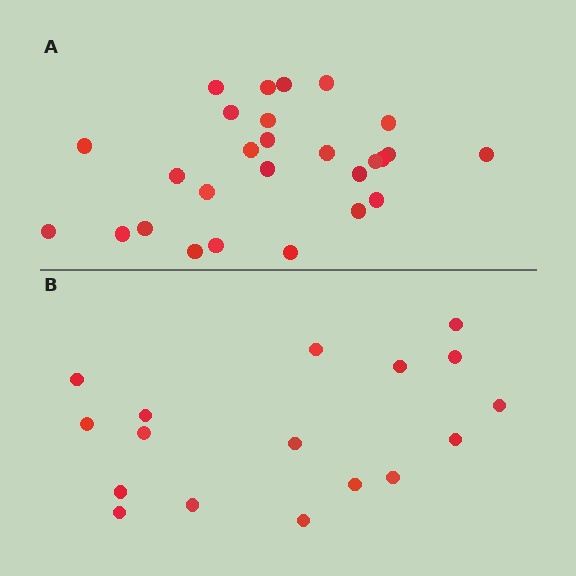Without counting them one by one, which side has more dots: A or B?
Region A (the top region) has more dots.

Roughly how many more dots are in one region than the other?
Region A has roughly 10 or so more dots than region B.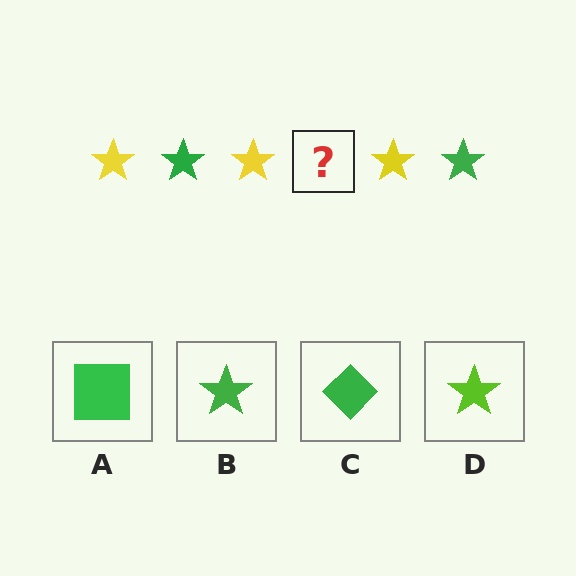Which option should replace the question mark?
Option B.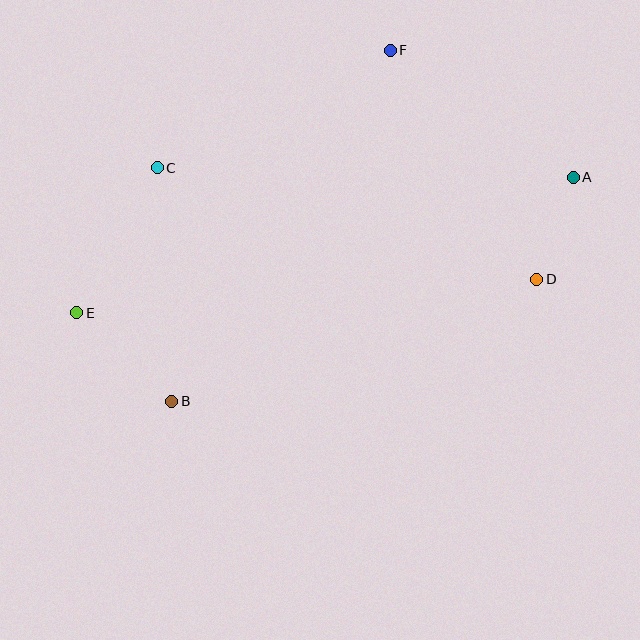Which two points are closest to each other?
Points A and D are closest to each other.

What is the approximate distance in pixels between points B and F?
The distance between B and F is approximately 414 pixels.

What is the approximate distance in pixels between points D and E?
The distance between D and E is approximately 461 pixels.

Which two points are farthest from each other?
Points A and E are farthest from each other.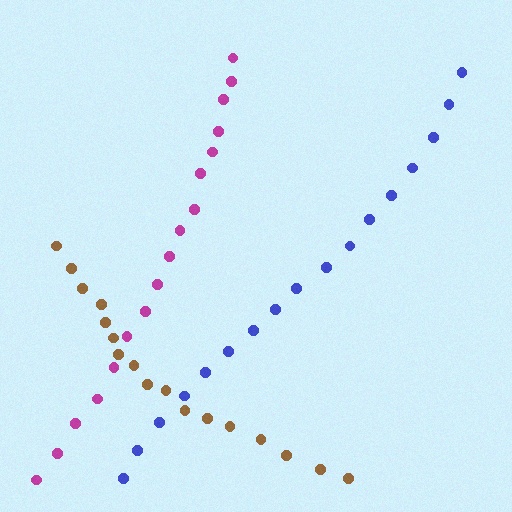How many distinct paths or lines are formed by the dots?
There are 3 distinct paths.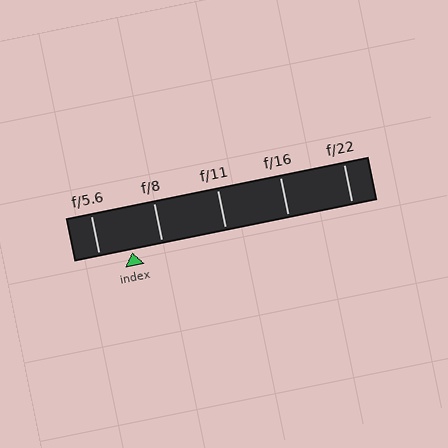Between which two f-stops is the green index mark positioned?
The index mark is between f/5.6 and f/8.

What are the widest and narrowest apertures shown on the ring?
The widest aperture shown is f/5.6 and the narrowest is f/22.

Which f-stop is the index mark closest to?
The index mark is closest to f/8.